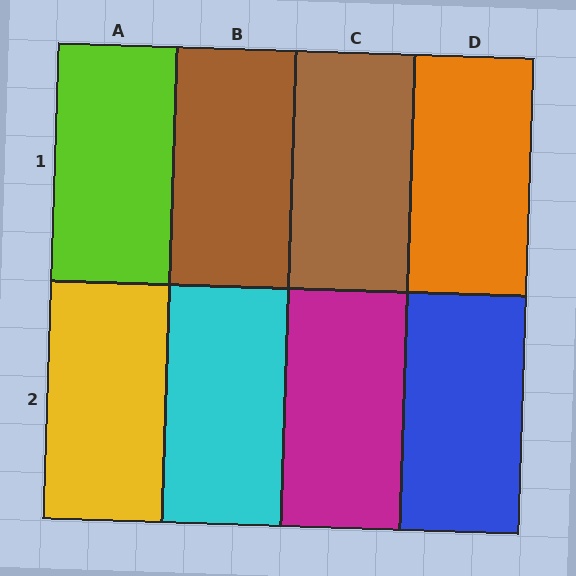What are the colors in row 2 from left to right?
Yellow, cyan, magenta, blue.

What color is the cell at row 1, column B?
Brown.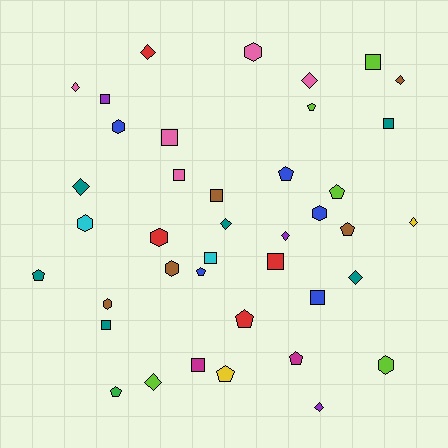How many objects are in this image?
There are 40 objects.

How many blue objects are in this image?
There are 5 blue objects.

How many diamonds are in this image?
There are 11 diamonds.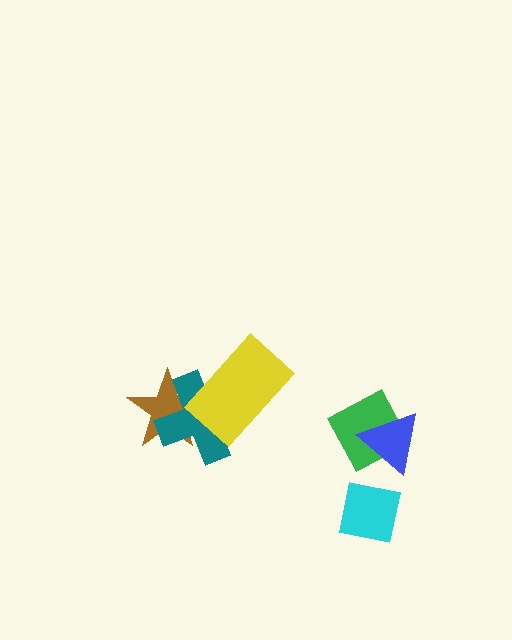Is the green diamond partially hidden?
Yes, it is partially covered by another shape.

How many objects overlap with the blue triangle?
1 object overlaps with the blue triangle.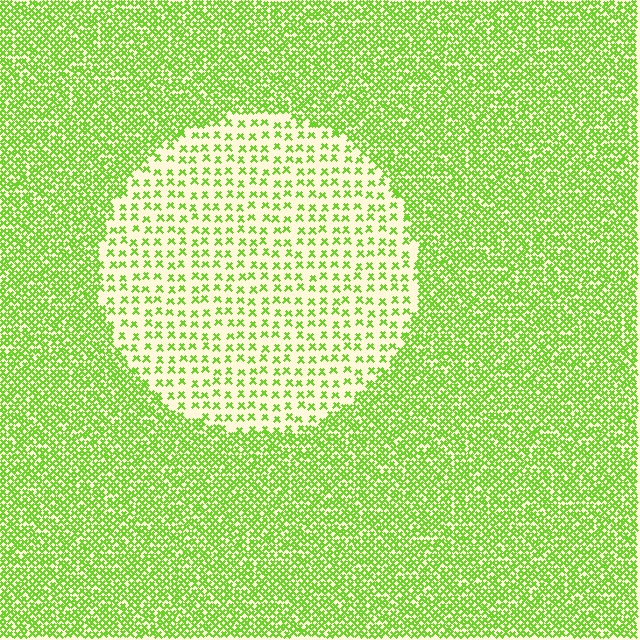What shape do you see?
I see a circle.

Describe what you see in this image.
The image contains small lime elements arranged at two different densities. A circle-shaped region is visible where the elements are less densely packed than the surrounding area.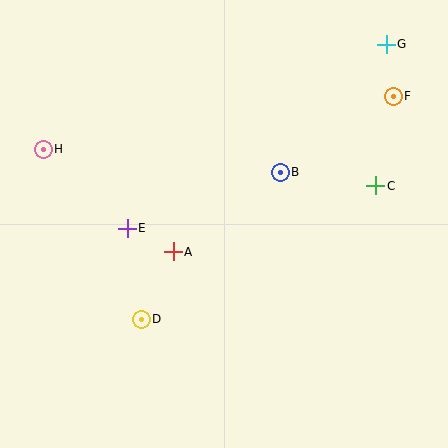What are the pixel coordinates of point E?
Point E is at (127, 228).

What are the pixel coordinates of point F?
Point F is at (393, 96).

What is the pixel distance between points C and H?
The distance between C and H is 334 pixels.